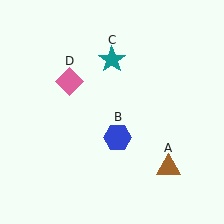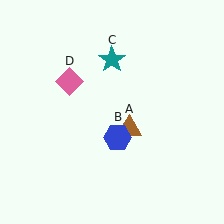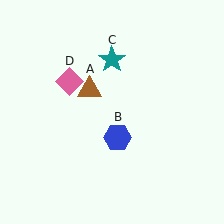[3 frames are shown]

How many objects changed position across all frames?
1 object changed position: brown triangle (object A).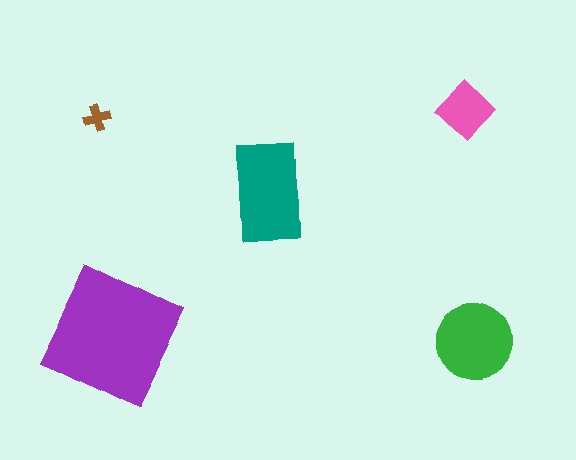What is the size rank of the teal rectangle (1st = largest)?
2nd.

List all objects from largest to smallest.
The purple square, the teal rectangle, the green circle, the pink diamond, the brown cross.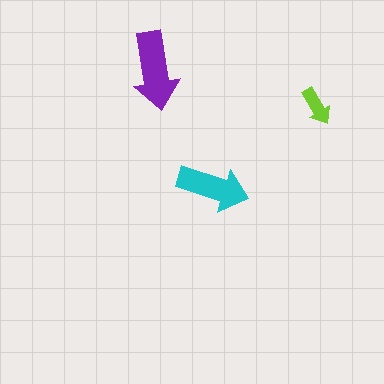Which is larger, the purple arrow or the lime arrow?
The purple one.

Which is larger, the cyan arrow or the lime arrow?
The cyan one.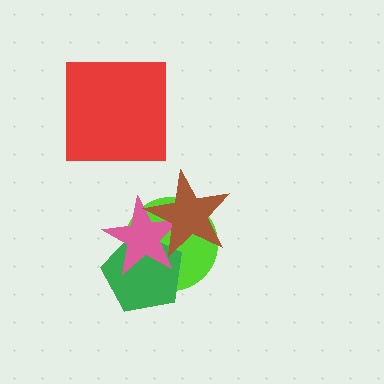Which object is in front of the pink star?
The brown star is in front of the pink star.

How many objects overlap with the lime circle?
3 objects overlap with the lime circle.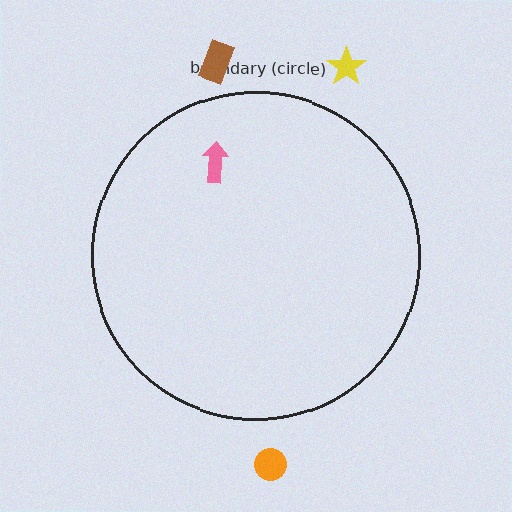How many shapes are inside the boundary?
1 inside, 3 outside.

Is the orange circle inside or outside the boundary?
Outside.